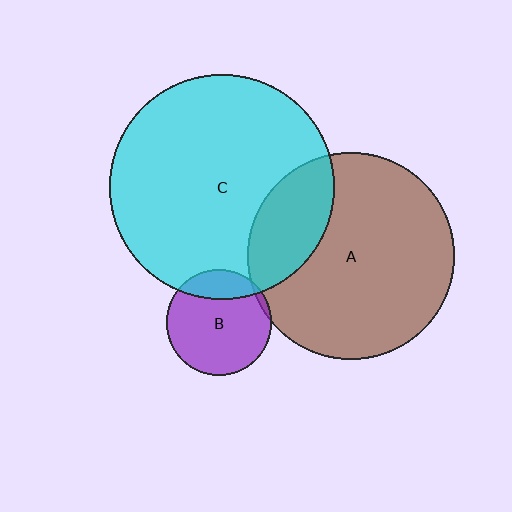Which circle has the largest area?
Circle C (cyan).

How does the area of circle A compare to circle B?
Approximately 3.9 times.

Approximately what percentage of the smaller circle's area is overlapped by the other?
Approximately 5%.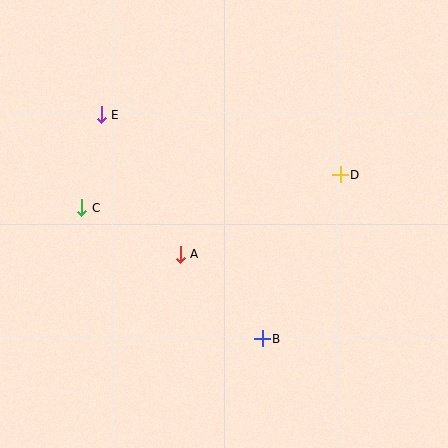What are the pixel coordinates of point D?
Point D is at (340, 175).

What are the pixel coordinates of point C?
Point C is at (82, 208).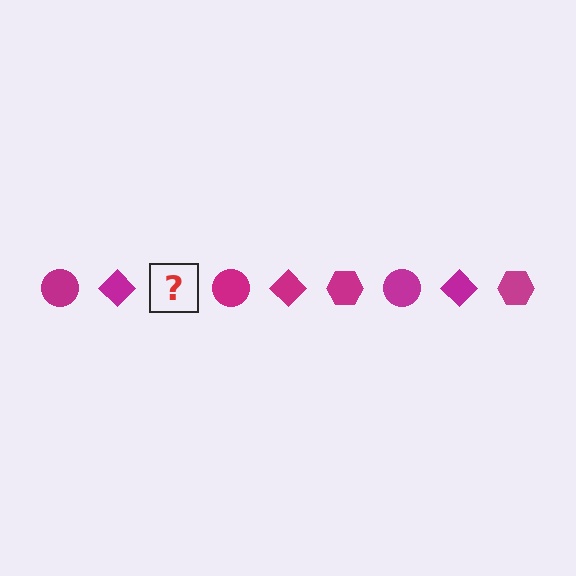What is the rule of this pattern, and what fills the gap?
The rule is that the pattern cycles through circle, diamond, hexagon shapes in magenta. The gap should be filled with a magenta hexagon.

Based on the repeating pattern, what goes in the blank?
The blank should be a magenta hexagon.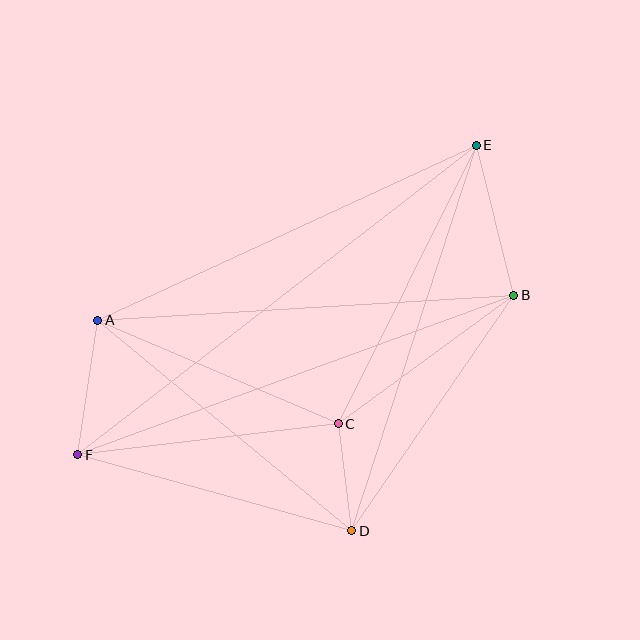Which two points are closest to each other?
Points C and D are closest to each other.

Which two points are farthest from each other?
Points E and F are farthest from each other.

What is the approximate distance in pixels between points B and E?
The distance between B and E is approximately 155 pixels.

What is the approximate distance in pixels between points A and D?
The distance between A and D is approximately 330 pixels.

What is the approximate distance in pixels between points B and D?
The distance between B and D is approximately 286 pixels.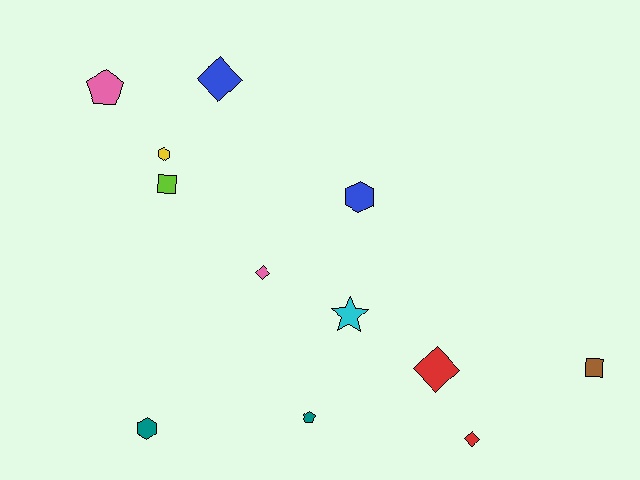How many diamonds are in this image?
There are 4 diamonds.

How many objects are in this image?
There are 12 objects.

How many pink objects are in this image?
There are 2 pink objects.